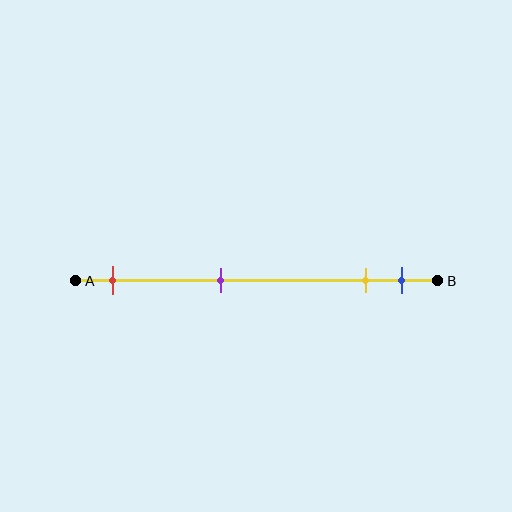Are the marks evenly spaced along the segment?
No, the marks are not evenly spaced.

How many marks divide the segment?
There are 4 marks dividing the segment.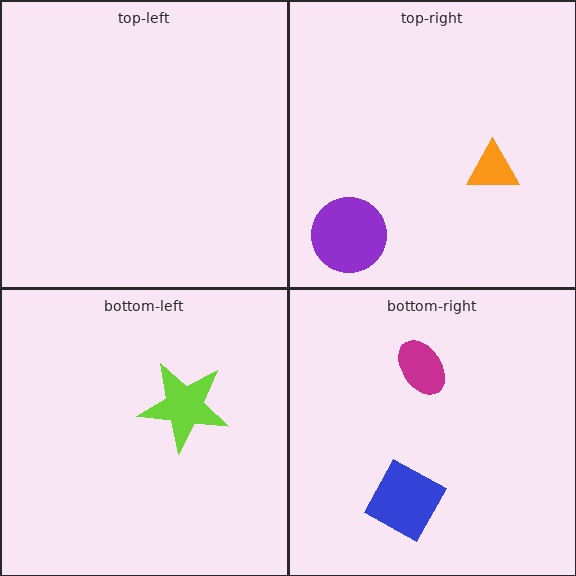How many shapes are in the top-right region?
2.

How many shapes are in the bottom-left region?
1.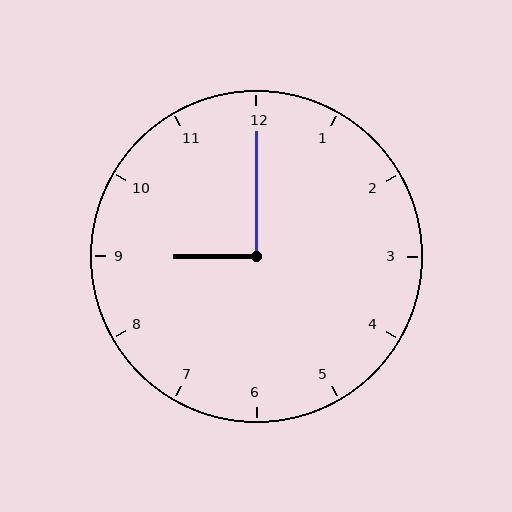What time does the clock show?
9:00.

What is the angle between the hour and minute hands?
Approximately 90 degrees.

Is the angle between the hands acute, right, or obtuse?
It is right.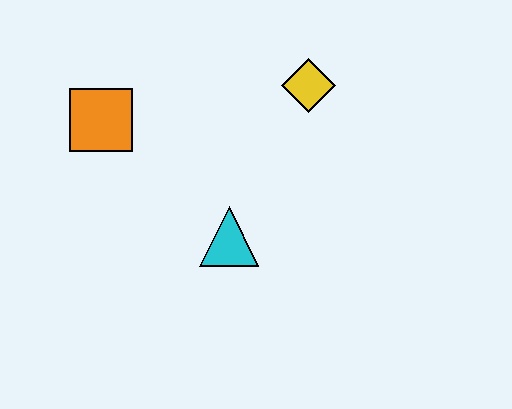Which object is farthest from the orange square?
The yellow diamond is farthest from the orange square.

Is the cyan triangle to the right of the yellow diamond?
No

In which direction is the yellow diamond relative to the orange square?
The yellow diamond is to the right of the orange square.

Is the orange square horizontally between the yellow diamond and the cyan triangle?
No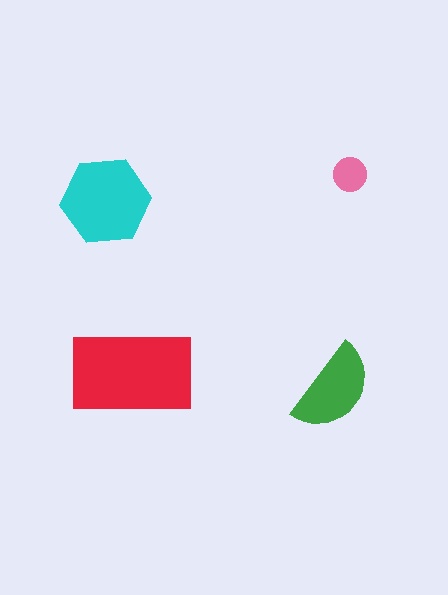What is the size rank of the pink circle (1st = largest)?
4th.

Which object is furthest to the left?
The cyan hexagon is leftmost.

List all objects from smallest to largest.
The pink circle, the green semicircle, the cyan hexagon, the red rectangle.